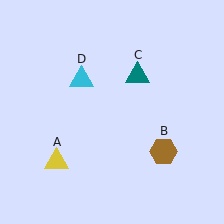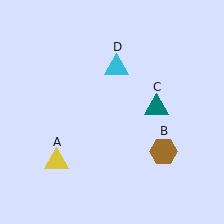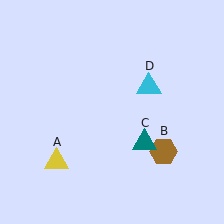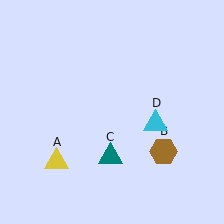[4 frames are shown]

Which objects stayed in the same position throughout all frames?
Yellow triangle (object A) and brown hexagon (object B) remained stationary.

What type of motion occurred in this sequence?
The teal triangle (object C), cyan triangle (object D) rotated clockwise around the center of the scene.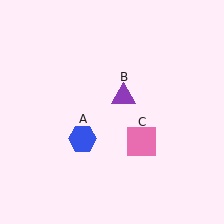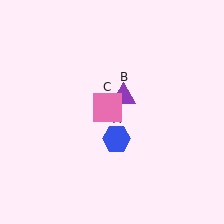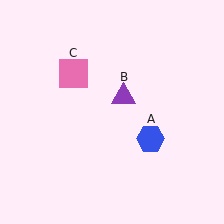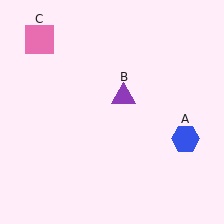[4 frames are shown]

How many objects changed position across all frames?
2 objects changed position: blue hexagon (object A), pink square (object C).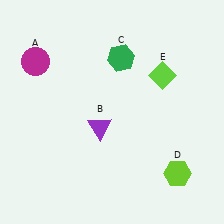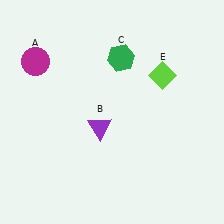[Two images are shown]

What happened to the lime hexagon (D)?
The lime hexagon (D) was removed in Image 2. It was in the bottom-right area of Image 1.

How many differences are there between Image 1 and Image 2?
There is 1 difference between the two images.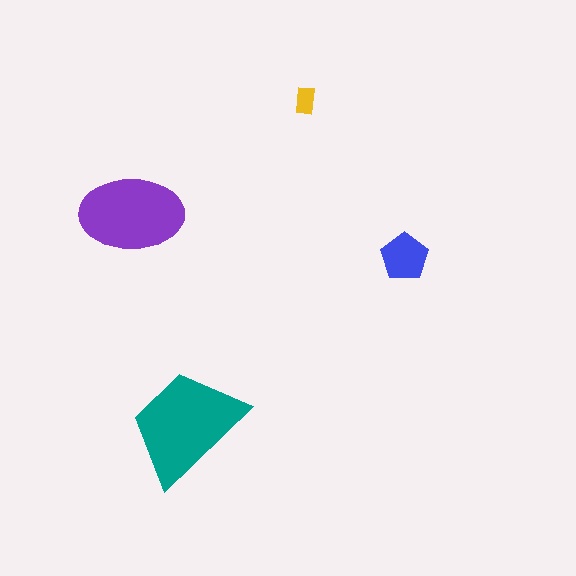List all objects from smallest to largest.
The yellow rectangle, the blue pentagon, the purple ellipse, the teal trapezoid.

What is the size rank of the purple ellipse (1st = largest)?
2nd.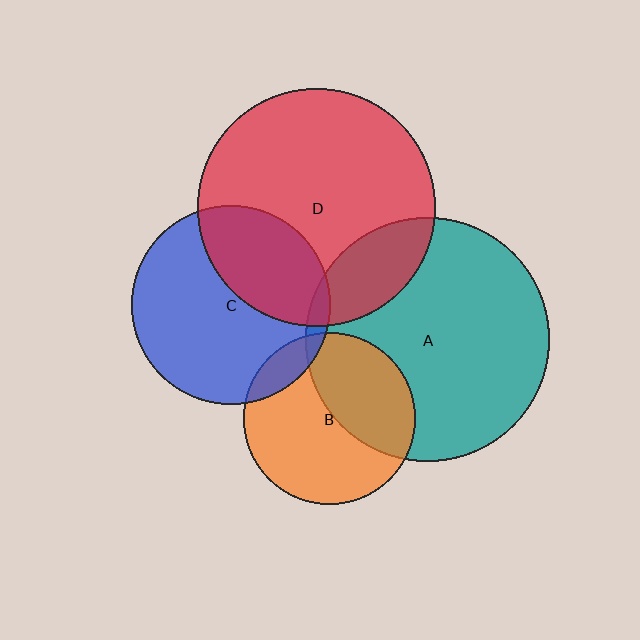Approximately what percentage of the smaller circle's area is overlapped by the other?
Approximately 40%.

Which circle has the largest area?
Circle A (teal).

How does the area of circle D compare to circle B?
Approximately 1.9 times.